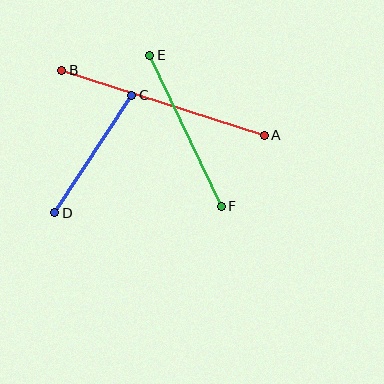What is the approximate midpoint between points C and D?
The midpoint is at approximately (93, 154) pixels.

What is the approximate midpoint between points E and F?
The midpoint is at approximately (185, 131) pixels.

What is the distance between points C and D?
The distance is approximately 141 pixels.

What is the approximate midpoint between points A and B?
The midpoint is at approximately (163, 103) pixels.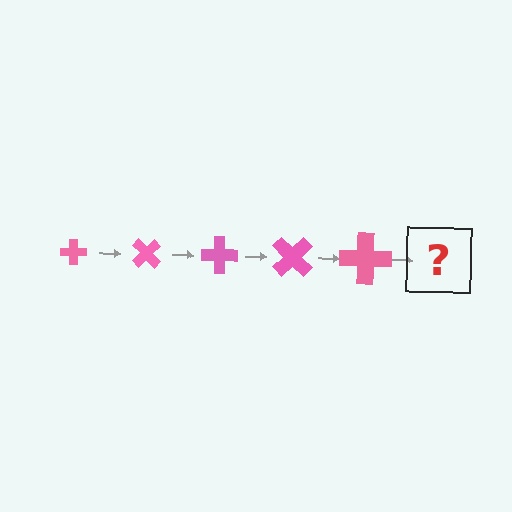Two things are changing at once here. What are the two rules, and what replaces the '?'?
The two rules are that the cross grows larger each step and it rotates 45 degrees each step. The '?' should be a cross, larger than the previous one and rotated 225 degrees from the start.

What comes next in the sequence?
The next element should be a cross, larger than the previous one and rotated 225 degrees from the start.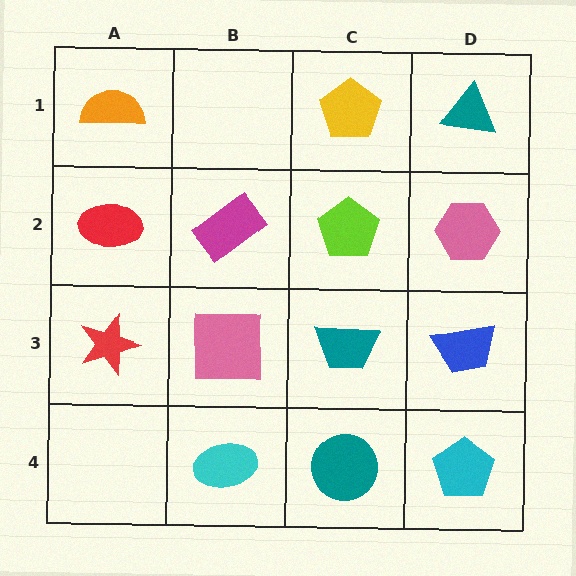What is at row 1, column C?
A yellow pentagon.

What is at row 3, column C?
A teal trapezoid.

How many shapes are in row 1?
3 shapes.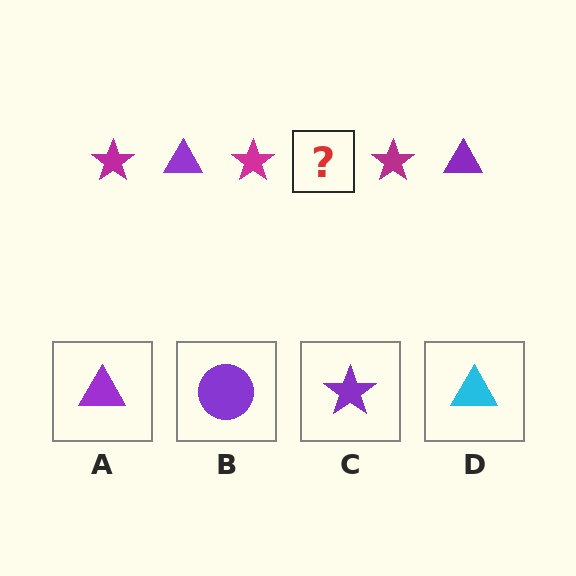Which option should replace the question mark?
Option A.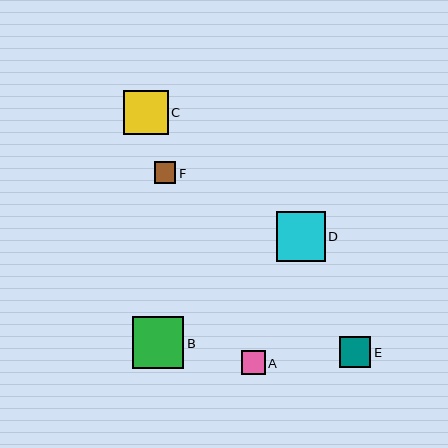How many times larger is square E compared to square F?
Square E is approximately 1.5 times the size of square F.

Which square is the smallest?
Square F is the smallest with a size of approximately 22 pixels.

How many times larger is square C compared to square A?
Square C is approximately 1.9 times the size of square A.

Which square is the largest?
Square B is the largest with a size of approximately 52 pixels.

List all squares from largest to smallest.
From largest to smallest: B, D, C, E, A, F.